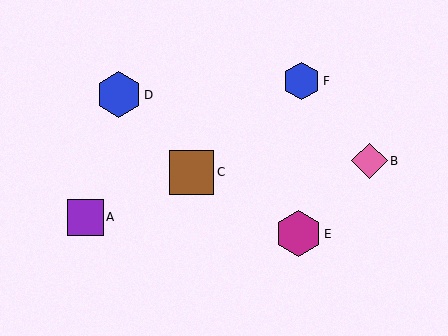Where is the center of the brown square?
The center of the brown square is at (192, 172).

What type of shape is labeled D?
Shape D is a blue hexagon.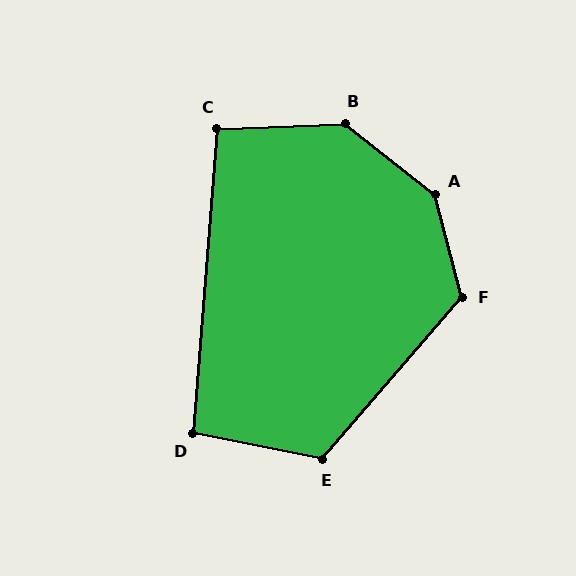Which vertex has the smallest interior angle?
D, at approximately 96 degrees.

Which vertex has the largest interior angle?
A, at approximately 143 degrees.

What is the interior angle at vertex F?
Approximately 124 degrees (obtuse).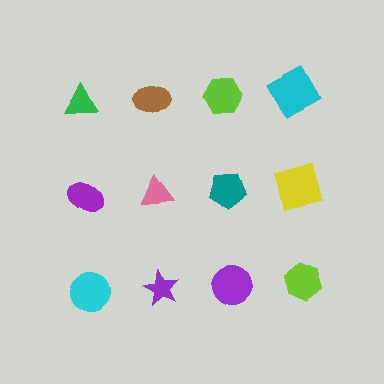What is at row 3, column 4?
A lime hexagon.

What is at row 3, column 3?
A purple circle.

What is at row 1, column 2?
A brown ellipse.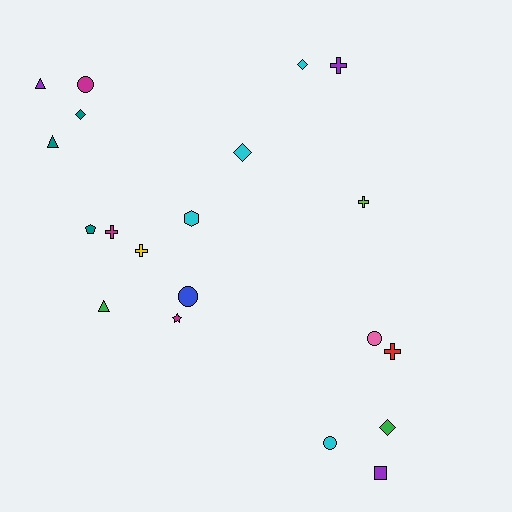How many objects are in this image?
There are 20 objects.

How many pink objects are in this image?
There is 1 pink object.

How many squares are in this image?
There is 1 square.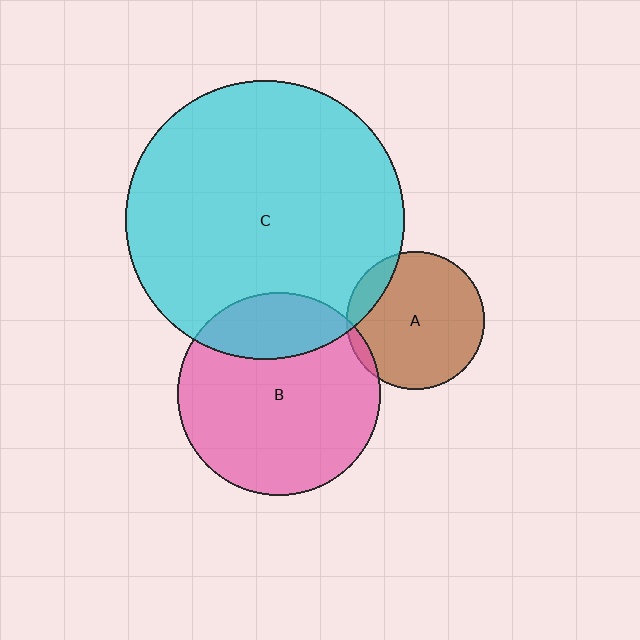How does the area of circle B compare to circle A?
Approximately 2.2 times.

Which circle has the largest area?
Circle C (cyan).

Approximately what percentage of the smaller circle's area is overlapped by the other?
Approximately 5%.